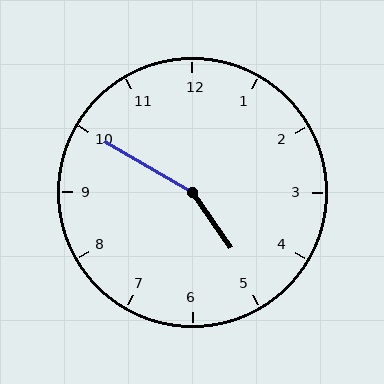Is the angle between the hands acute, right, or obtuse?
It is obtuse.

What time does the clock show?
4:50.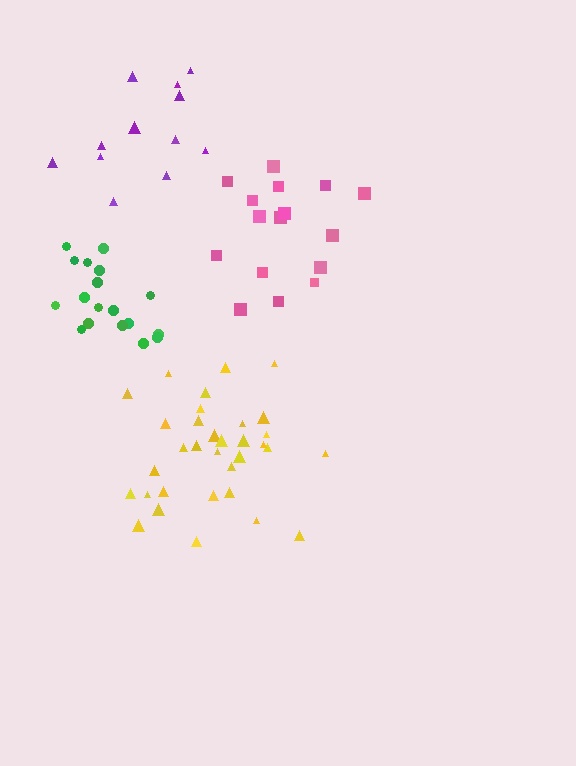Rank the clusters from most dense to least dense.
green, yellow, pink, purple.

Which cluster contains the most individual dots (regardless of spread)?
Yellow (33).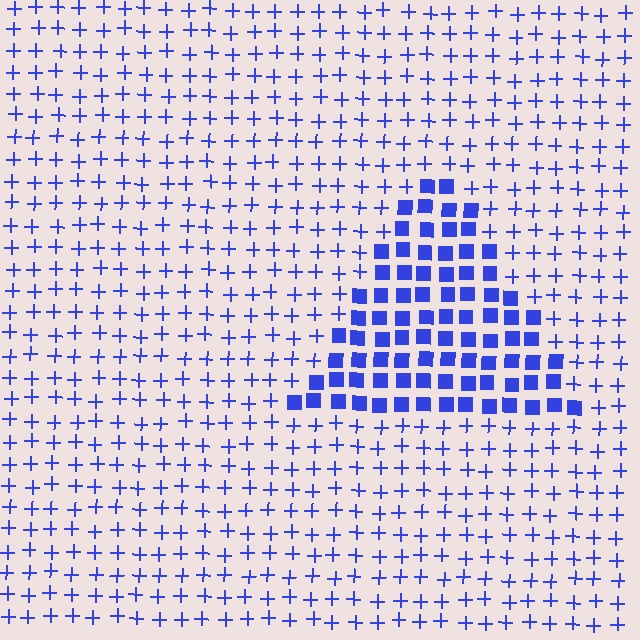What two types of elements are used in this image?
The image uses squares inside the triangle region and plus signs outside it.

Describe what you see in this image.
The image is filled with small blue elements arranged in a uniform grid. A triangle-shaped region contains squares, while the surrounding area contains plus signs. The boundary is defined purely by the change in element shape.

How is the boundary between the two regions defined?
The boundary is defined by a change in element shape: squares inside vs. plus signs outside. All elements share the same color and spacing.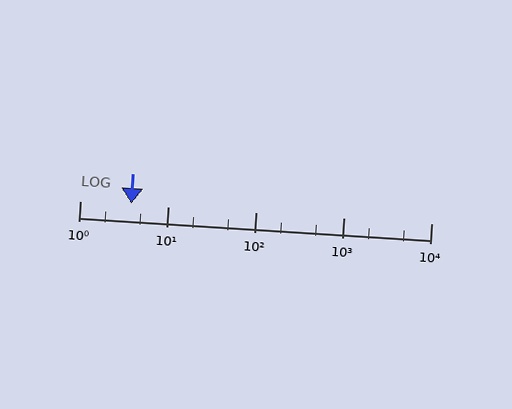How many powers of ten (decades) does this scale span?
The scale spans 4 decades, from 1 to 10000.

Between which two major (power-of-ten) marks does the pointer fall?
The pointer is between 1 and 10.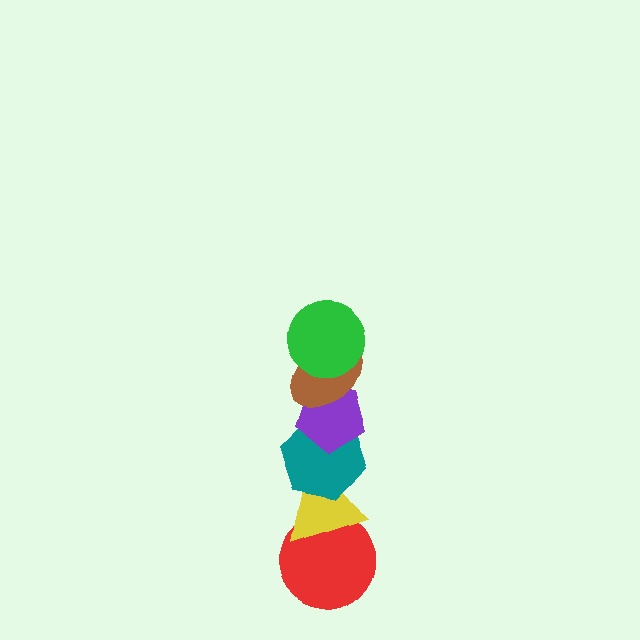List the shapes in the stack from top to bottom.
From top to bottom: the green circle, the brown ellipse, the purple pentagon, the teal hexagon, the yellow triangle, the red circle.